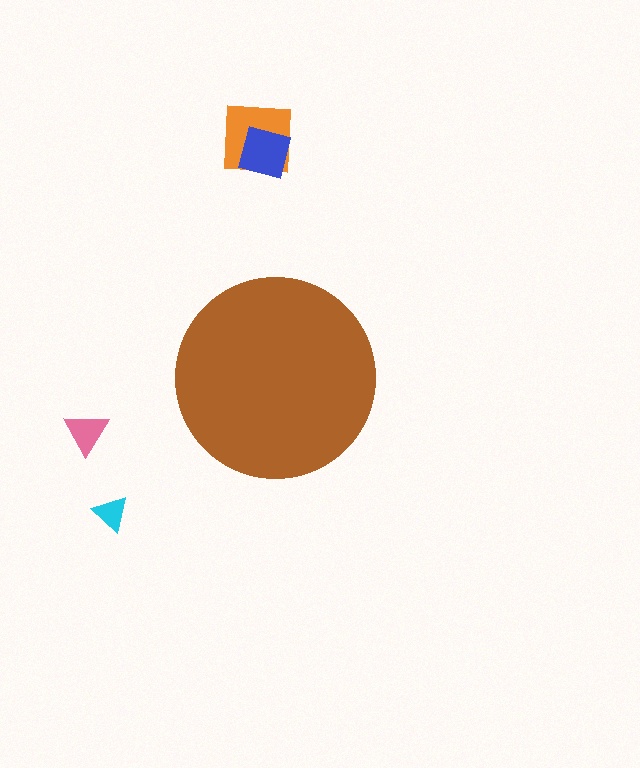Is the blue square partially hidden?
No, the blue square is fully visible.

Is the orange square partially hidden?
No, the orange square is fully visible.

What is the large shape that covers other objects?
A brown circle.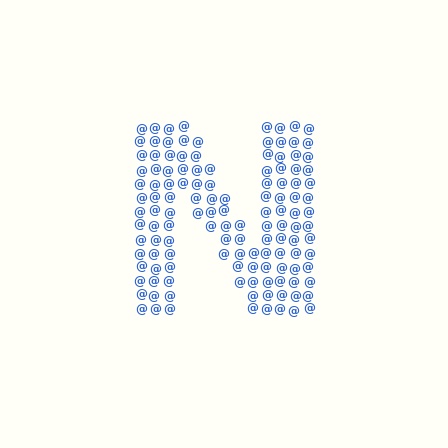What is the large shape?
The large shape is the letter N.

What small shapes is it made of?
It is made of small at signs.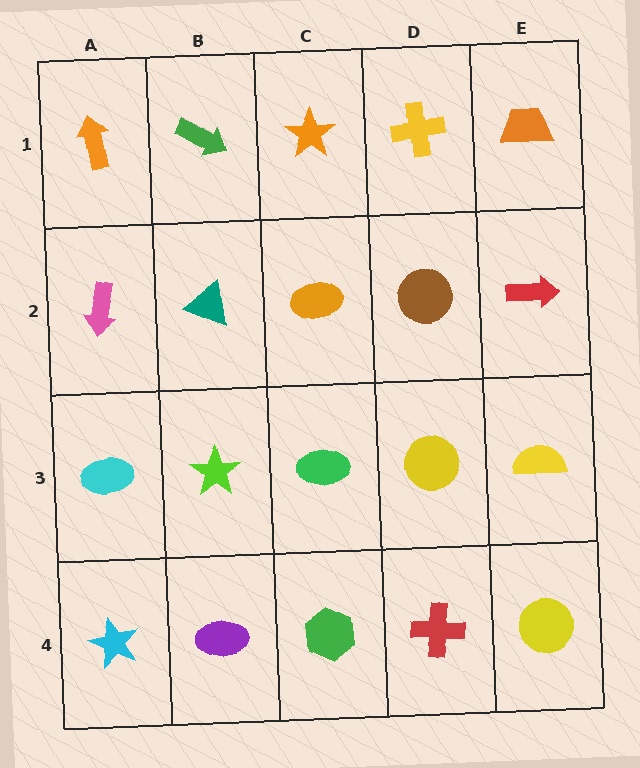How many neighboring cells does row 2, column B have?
4.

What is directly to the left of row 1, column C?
A green arrow.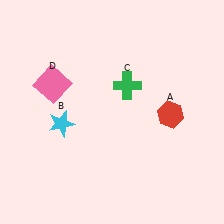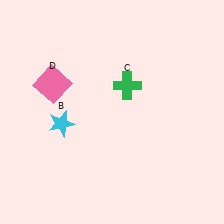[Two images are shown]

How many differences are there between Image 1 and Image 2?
There is 1 difference between the two images.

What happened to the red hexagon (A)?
The red hexagon (A) was removed in Image 2. It was in the bottom-right area of Image 1.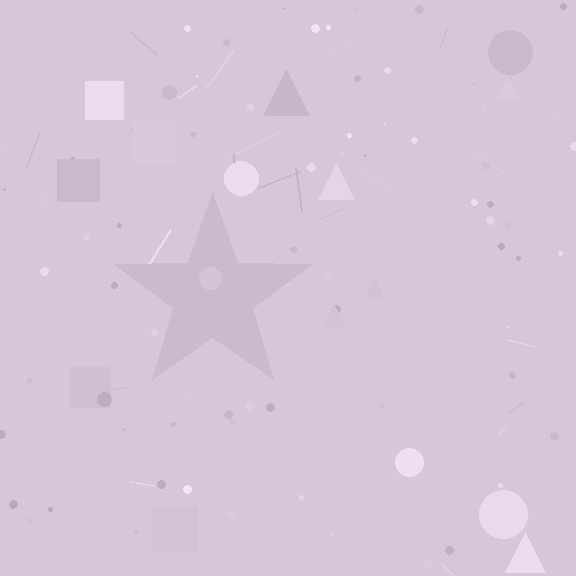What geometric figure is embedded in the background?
A star is embedded in the background.